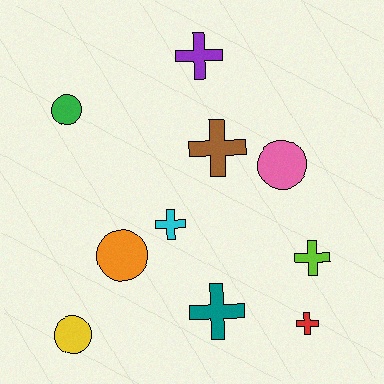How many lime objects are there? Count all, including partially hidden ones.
There is 1 lime object.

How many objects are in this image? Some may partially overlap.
There are 10 objects.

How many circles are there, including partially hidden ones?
There are 4 circles.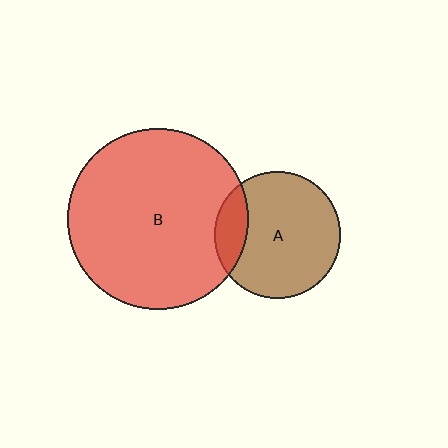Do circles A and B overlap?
Yes.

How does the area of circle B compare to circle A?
Approximately 2.0 times.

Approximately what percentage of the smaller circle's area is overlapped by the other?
Approximately 15%.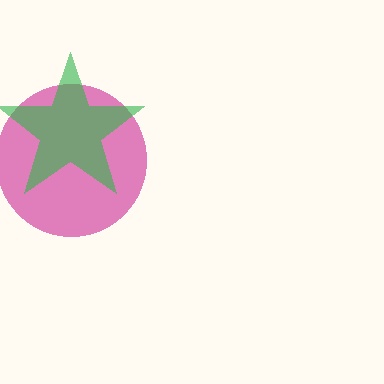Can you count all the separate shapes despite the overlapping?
Yes, there are 2 separate shapes.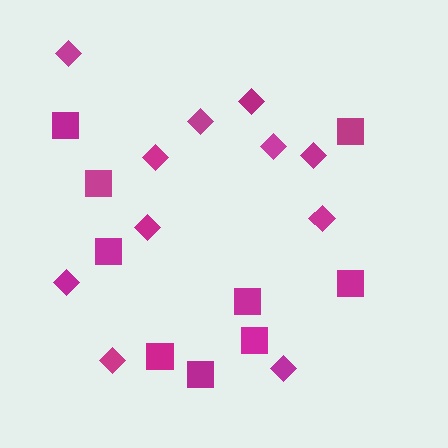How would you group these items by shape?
There are 2 groups: one group of squares (9) and one group of diamonds (11).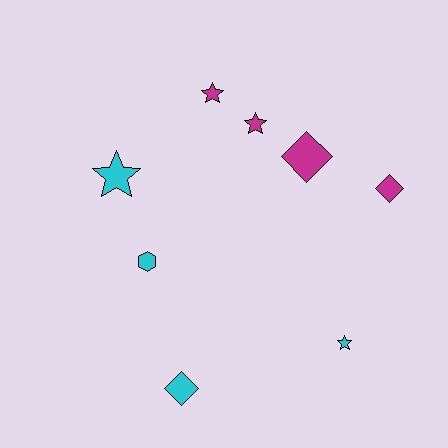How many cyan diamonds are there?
There is 1 cyan diamond.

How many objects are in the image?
There are 8 objects.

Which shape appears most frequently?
Star, with 4 objects.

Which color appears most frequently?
Cyan, with 4 objects.